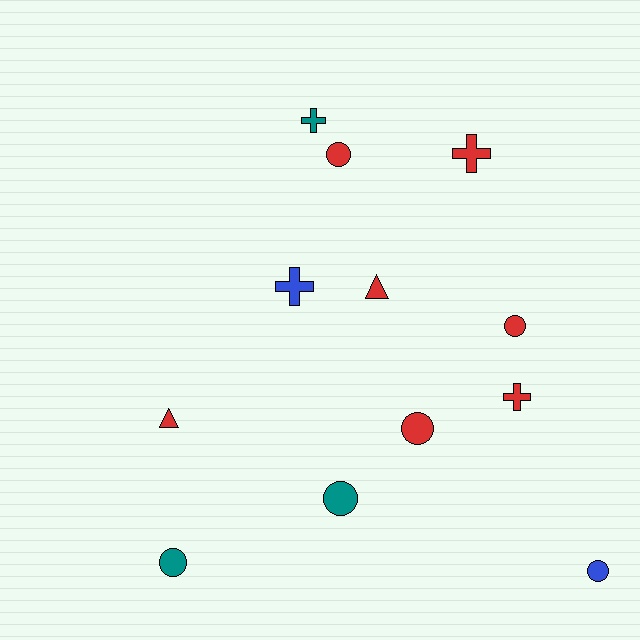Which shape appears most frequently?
Circle, with 6 objects.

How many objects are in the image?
There are 12 objects.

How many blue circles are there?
There is 1 blue circle.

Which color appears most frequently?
Red, with 7 objects.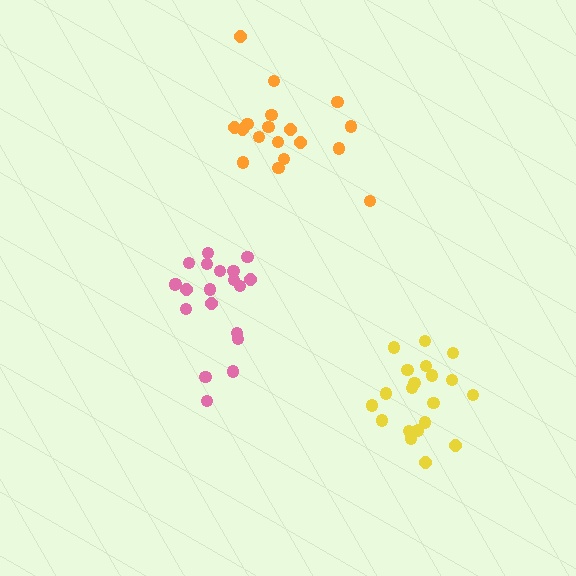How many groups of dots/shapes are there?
There are 3 groups.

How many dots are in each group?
Group 1: 18 dots, Group 2: 20 dots, Group 3: 20 dots (58 total).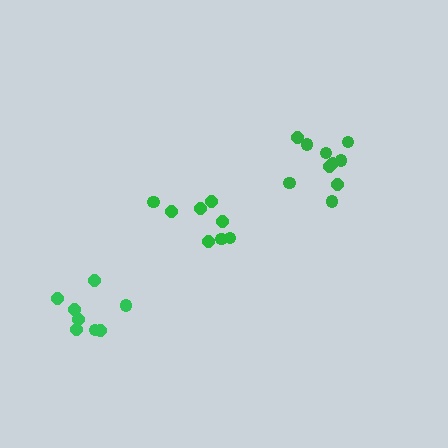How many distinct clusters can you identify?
There are 3 distinct clusters.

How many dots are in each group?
Group 1: 8 dots, Group 2: 8 dots, Group 3: 10 dots (26 total).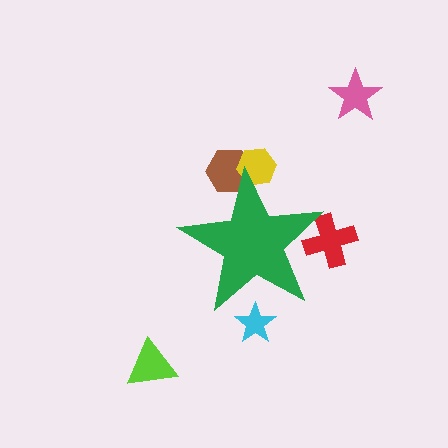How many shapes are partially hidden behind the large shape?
4 shapes are partially hidden.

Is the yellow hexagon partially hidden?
Yes, the yellow hexagon is partially hidden behind the green star.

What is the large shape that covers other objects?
A green star.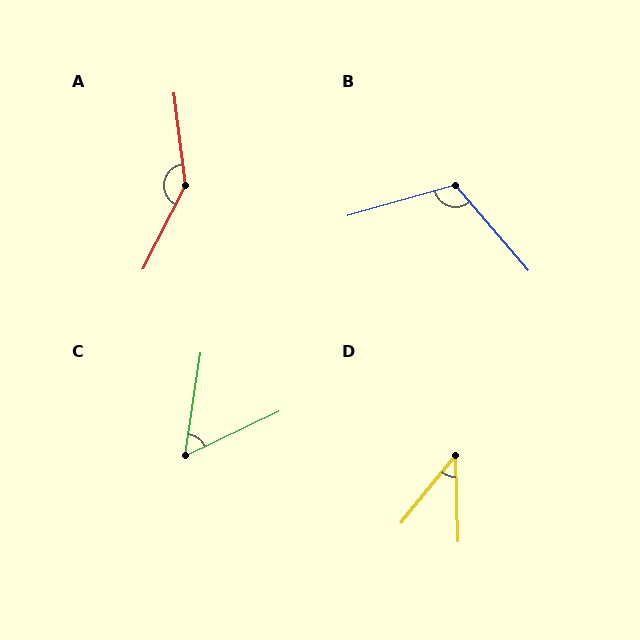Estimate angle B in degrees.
Approximately 115 degrees.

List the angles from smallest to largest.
D (41°), C (56°), B (115°), A (146°).